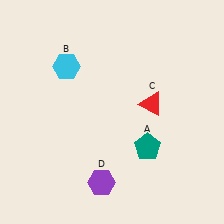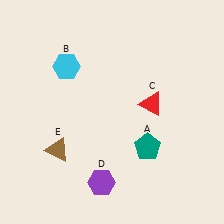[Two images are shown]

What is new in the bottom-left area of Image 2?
A brown triangle (E) was added in the bottom-left area of Image 2.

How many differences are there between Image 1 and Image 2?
There is 1 difference between the two images.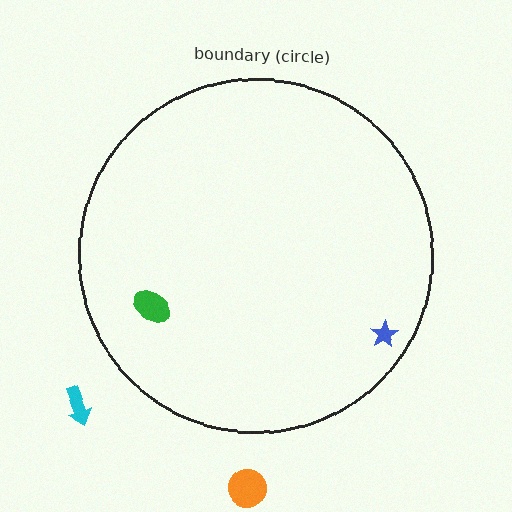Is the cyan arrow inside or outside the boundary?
Outside.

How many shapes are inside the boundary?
2 inside, 2 outside.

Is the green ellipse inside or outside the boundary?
Inside.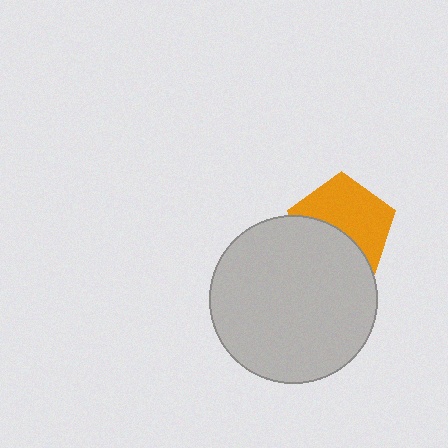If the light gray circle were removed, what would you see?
You would see the complete orange pentagon.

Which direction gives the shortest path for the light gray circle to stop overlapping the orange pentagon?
Moving down gives the shortest separation.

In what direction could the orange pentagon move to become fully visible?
The orange pentagon could move up. That would shift it out from behind the light gray circle entirely.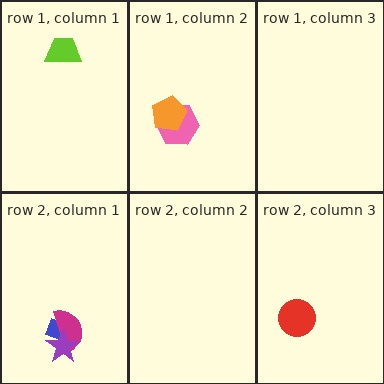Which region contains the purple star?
The row 2, column 1 region.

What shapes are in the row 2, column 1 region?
The blue rectangle, the magenta semicircle, the purple star.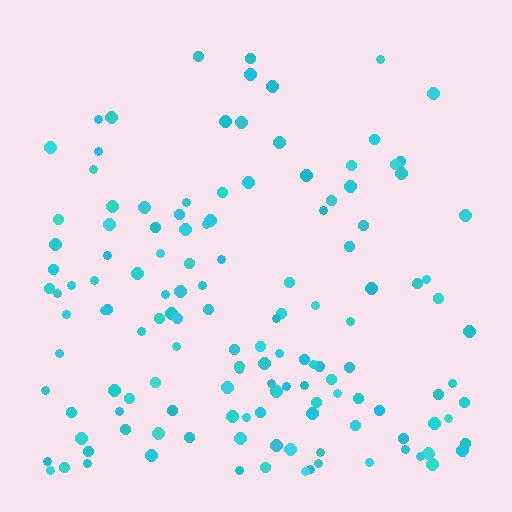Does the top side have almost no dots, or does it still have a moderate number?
Still a moderate number, just noticeably fewer than the bottom.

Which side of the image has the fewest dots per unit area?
The top.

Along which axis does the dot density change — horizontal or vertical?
Vertical.